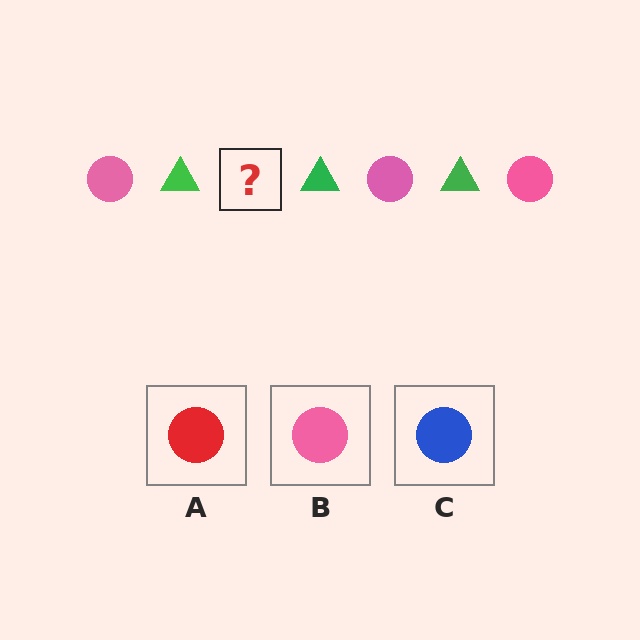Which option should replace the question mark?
Option B.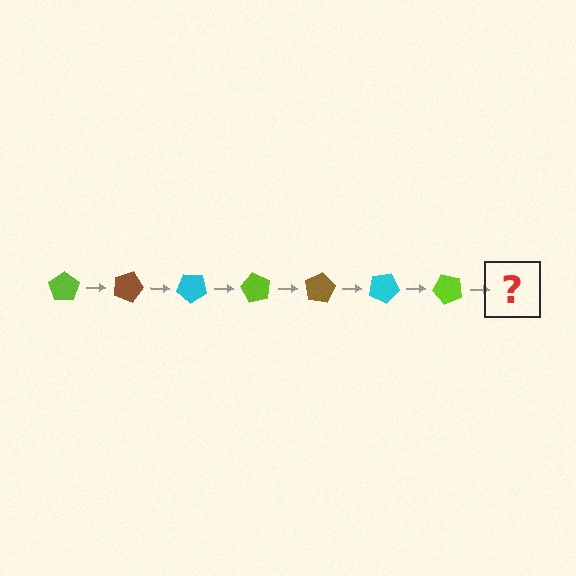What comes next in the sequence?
The next element should be a brown pentagon, rotated 140 degrees from the start.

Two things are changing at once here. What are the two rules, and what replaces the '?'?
The two rules are that it rotates 20 degrees each step and the color cycles through lime, brown, and cyan. The '?' should be a brown pentagon, rotated 140 degrees from the start.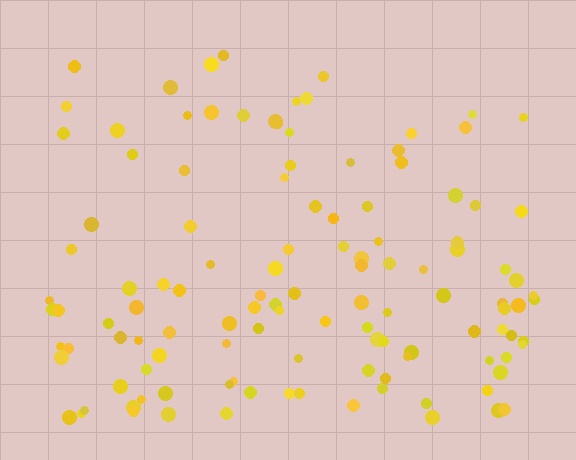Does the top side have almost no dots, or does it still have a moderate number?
Still a moderate number, just noticeably fewer than the bottom.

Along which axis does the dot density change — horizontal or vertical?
Vertical.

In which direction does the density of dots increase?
From top to bottom, with the bottom side densest.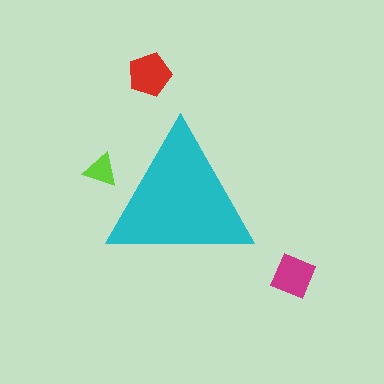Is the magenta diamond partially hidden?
No, the magenta diamond is fully visible.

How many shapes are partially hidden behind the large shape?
1 shape is partially hidden.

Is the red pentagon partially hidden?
No, the red pentagon is fully visible.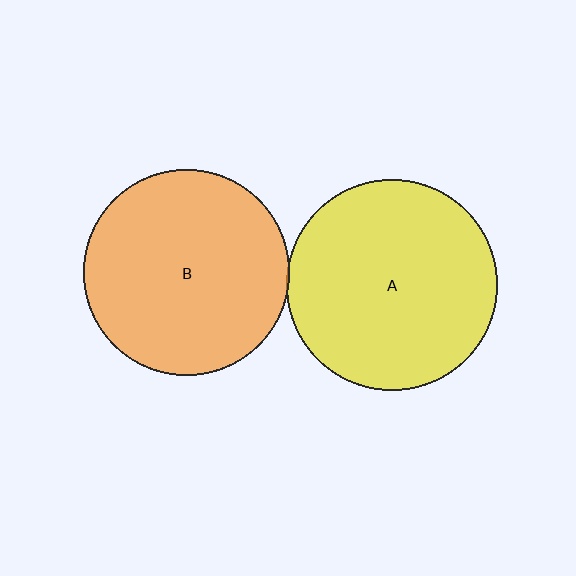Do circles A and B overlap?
Yes.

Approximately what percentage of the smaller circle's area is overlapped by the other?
Approximately 5%.